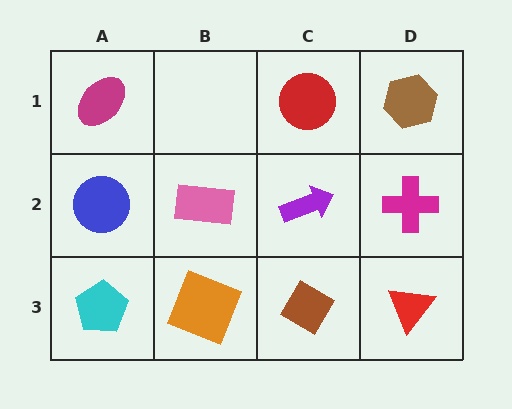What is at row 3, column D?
A red triangle.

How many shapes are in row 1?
3 shapes.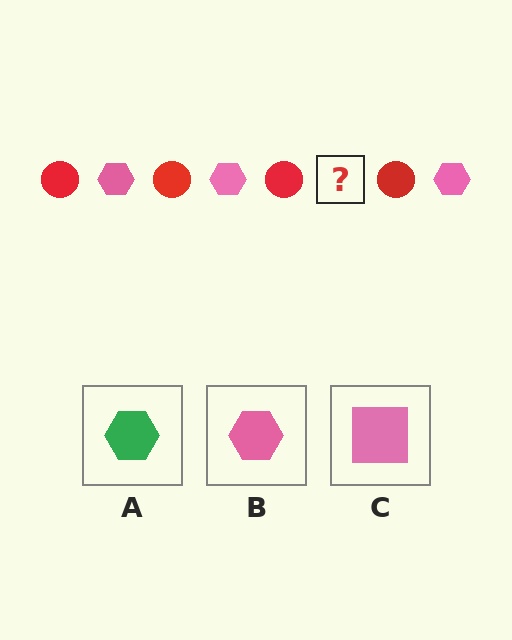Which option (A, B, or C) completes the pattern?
B.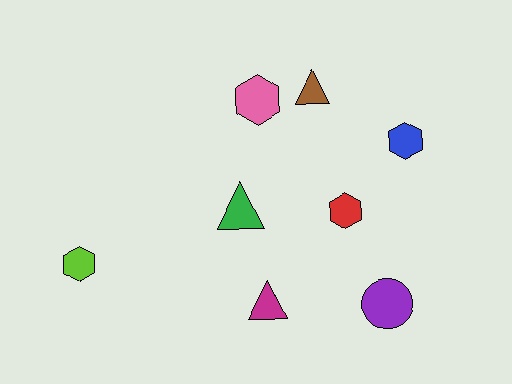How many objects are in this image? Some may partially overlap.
There are 8 objects.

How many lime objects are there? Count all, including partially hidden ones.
There is 1 lime object.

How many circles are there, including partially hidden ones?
There is 1 circle.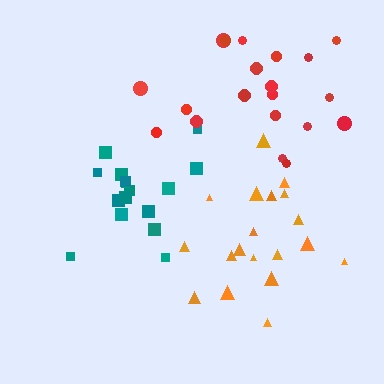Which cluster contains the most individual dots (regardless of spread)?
Red (20).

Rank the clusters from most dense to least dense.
orange, teal, red.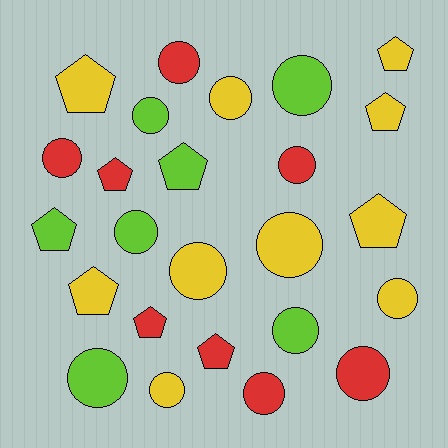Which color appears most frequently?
Yellow, with 10 objects.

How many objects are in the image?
There are 25 objects.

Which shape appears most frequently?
Circle, with 15 objects.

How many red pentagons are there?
There are 3 red pentagons.